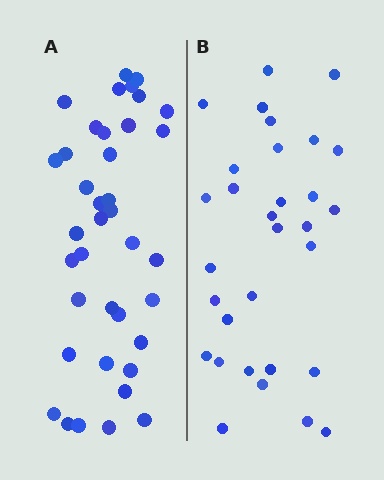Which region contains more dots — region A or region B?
Region A (the left region) has more dots.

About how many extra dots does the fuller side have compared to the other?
Region A has roughly 8 or so more dots than region B.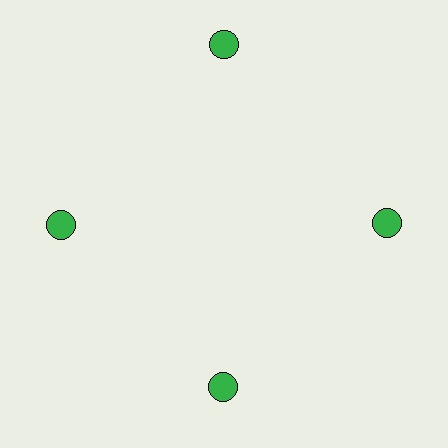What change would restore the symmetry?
The symmetry would be restored by moving it inward, back onto the ring so that all 4 circles sit at equal angles and equal distance from the center.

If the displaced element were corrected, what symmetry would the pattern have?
It would have 4-fold rotational symmetry — the pattern would map onto itself every 90 degrees.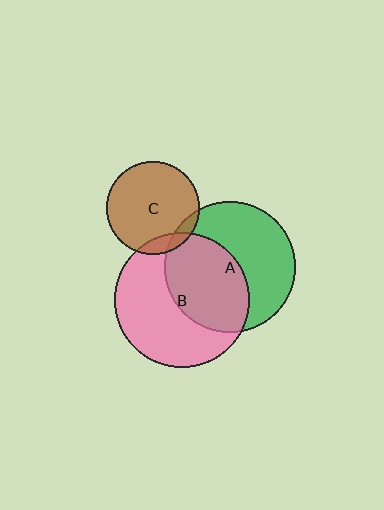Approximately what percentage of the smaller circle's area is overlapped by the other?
Approximately 10%.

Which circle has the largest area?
Circle B (pink).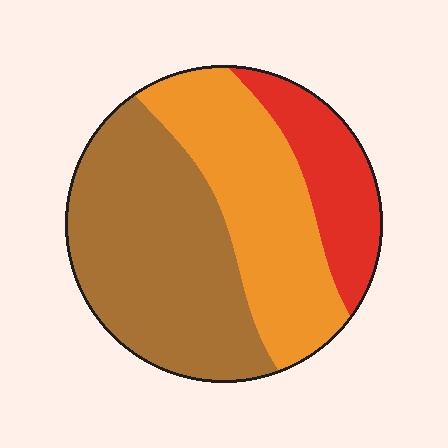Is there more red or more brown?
Brown.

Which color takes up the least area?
Red, at roughly 20%.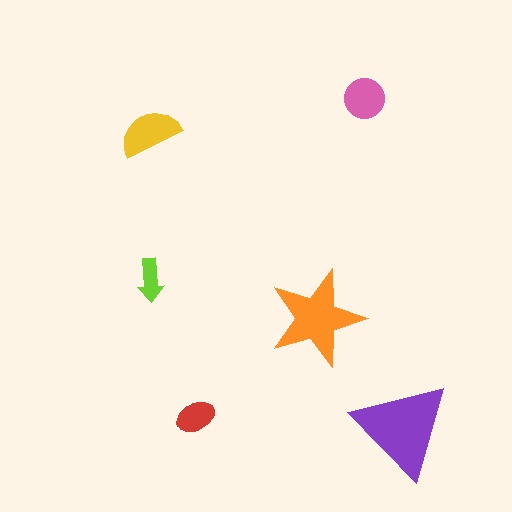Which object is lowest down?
The purple triangle is bottommost.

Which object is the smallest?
The lime arrow.